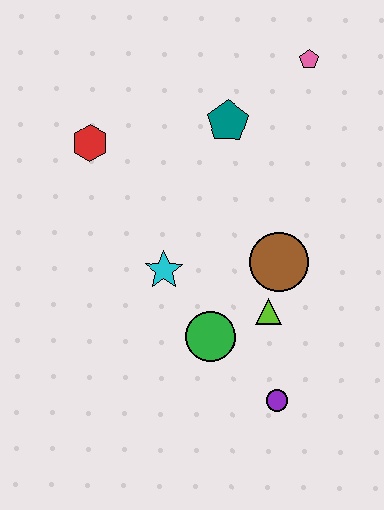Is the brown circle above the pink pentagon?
No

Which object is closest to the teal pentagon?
The pink pentagon is closest to the teal pentagon.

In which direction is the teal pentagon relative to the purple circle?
The teal pentagon is above the purple circle.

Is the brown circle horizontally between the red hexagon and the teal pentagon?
No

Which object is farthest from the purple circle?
The pink pentagon is farthest from the purple circle.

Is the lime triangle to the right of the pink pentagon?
No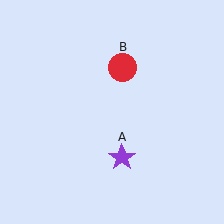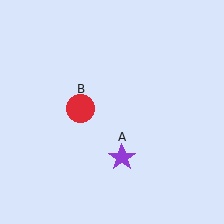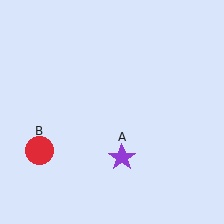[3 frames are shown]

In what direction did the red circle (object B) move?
The red circle (object B) moved down and to the left.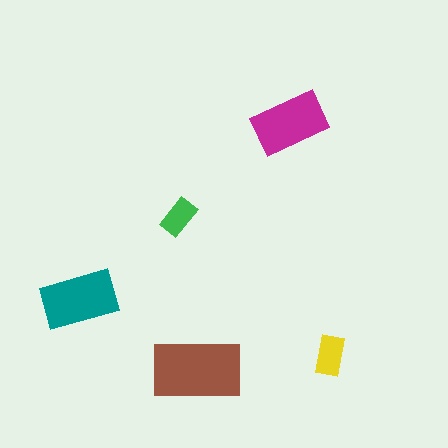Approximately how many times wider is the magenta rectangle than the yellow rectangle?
About 2 times wider.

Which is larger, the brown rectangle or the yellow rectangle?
The brown one.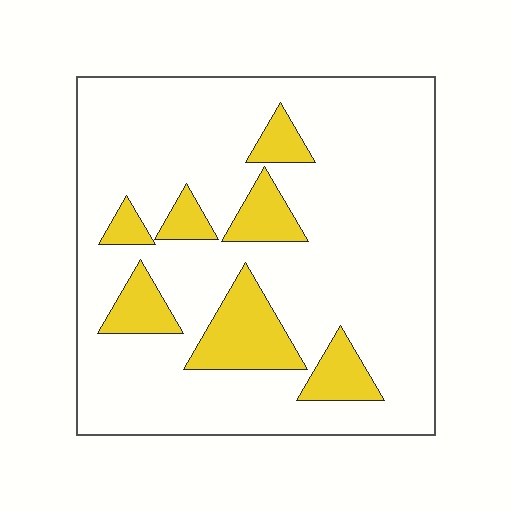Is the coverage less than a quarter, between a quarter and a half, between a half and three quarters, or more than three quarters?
Less than a quarter.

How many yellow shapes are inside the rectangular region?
7.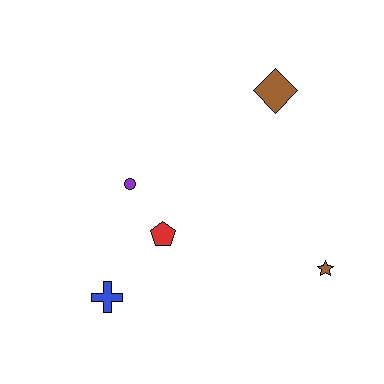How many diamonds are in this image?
There is 1 diamond.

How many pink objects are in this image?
There are no pink objects.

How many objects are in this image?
There are 5 objects.